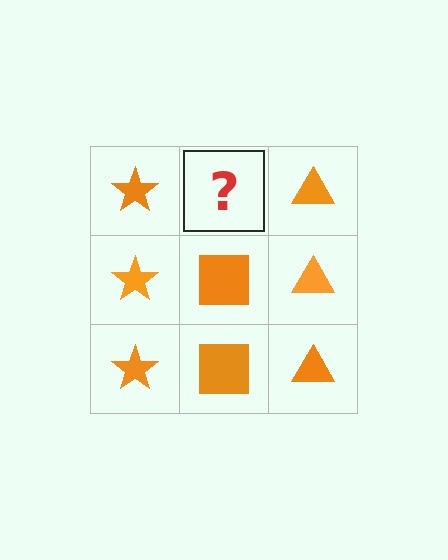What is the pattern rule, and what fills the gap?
The rule is that each column has a consistent shape. The gap should be filled with an orange square.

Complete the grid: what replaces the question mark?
The question mark should be replaced with an orange square.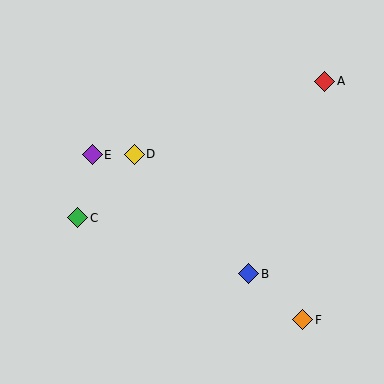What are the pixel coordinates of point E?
Point E is at (92, 155).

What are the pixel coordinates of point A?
Point A is at (325, 81).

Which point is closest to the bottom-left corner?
Point C is closest to the bottom-left corner.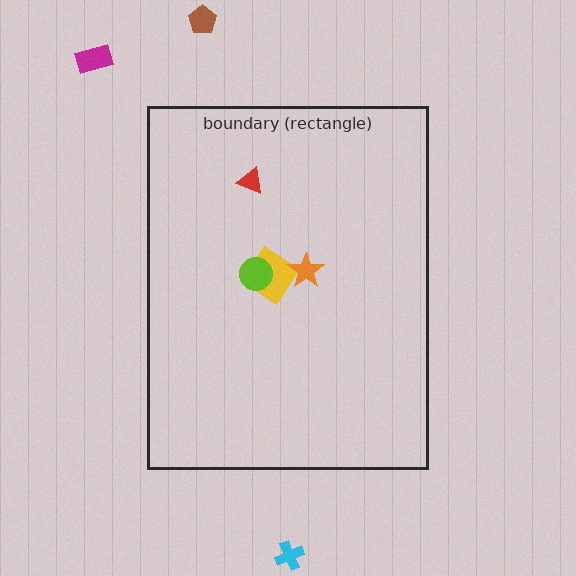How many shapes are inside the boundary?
4 inside, 3 outside.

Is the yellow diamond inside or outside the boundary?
Inside.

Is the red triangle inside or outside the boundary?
Inside.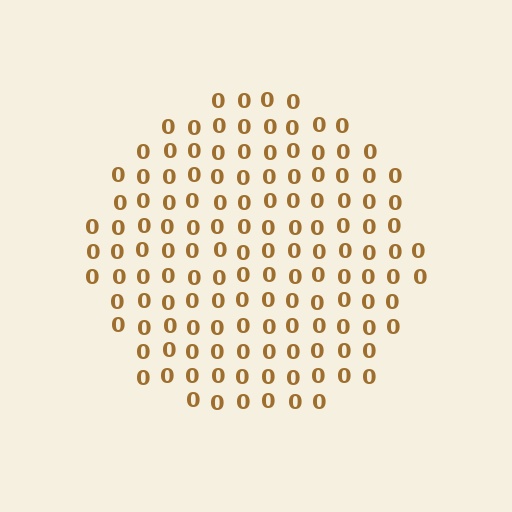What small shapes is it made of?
It is made of small digit 0's.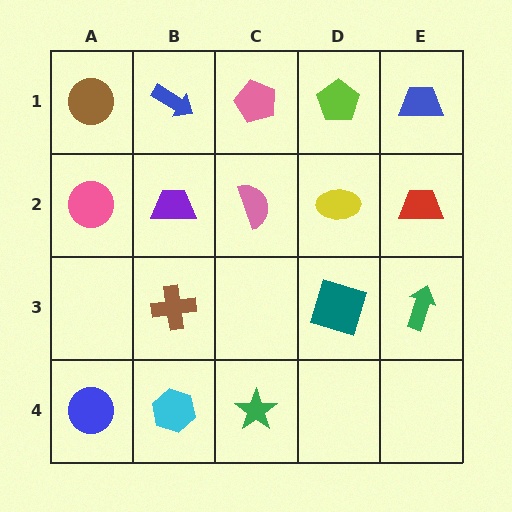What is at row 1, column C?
A pink pentagon.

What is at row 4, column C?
A green star.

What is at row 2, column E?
A red trapezoid.